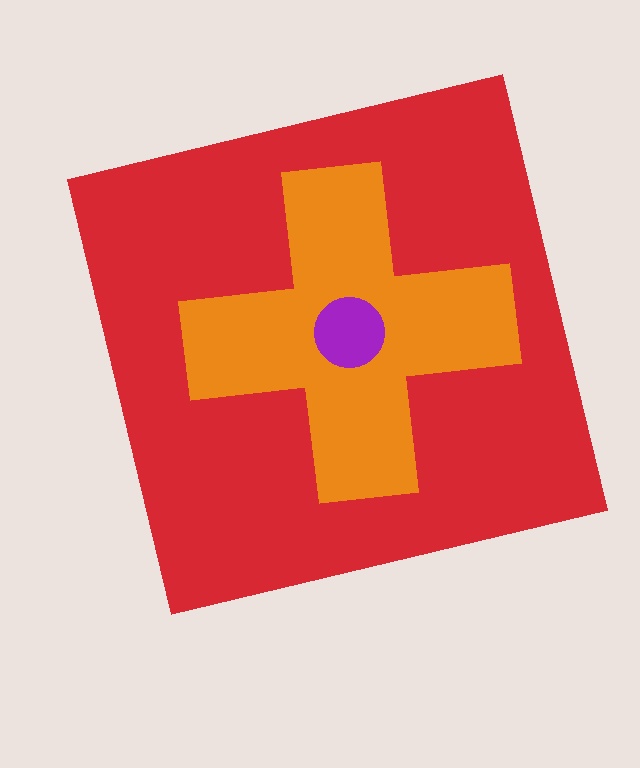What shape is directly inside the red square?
The orange cross.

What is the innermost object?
The purple circle.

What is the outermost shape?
The red square.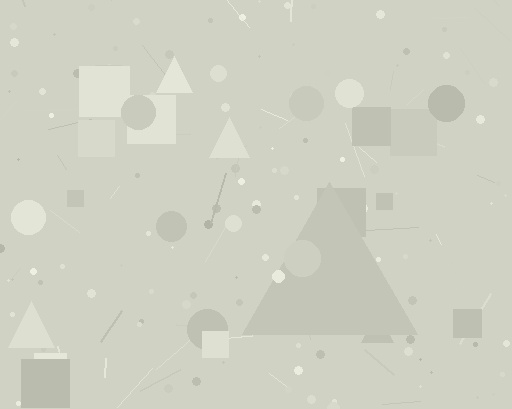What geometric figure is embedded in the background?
A triangle is embedded in the background.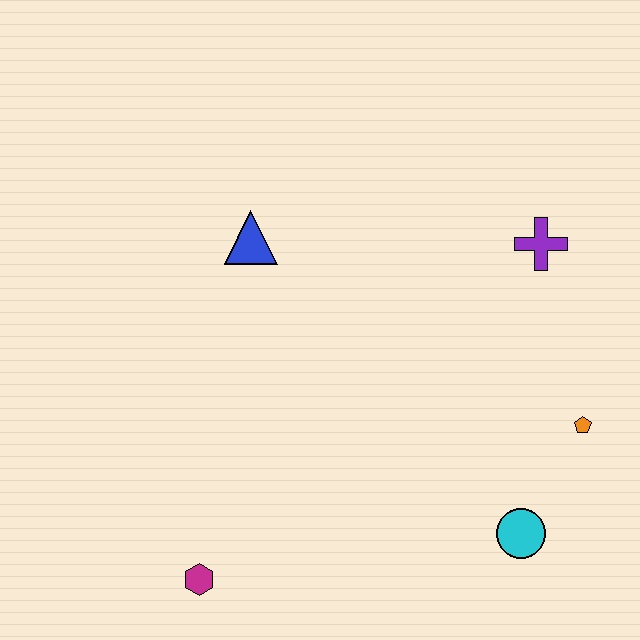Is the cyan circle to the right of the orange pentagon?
No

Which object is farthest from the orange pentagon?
The magenta hexagon is farthest from the orange pentagon.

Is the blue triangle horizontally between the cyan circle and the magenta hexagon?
Yes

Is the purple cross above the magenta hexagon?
Yes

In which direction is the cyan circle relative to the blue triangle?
The cyan circle is below the blue triangle.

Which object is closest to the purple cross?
The orange pentagon is closest to the purple cross.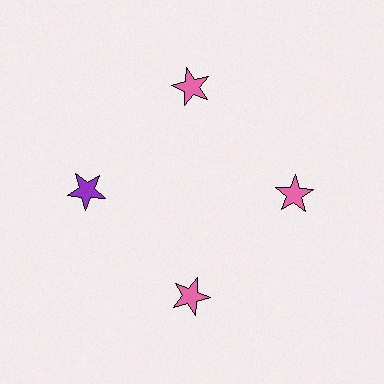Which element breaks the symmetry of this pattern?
The purple star at roughly the 9 o'clock position breaks the symmetry. All other shapes are pink stars.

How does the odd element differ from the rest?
It has a different color: purple instead of pink.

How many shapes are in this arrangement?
There are 4 shapes arranged in a ring pattern.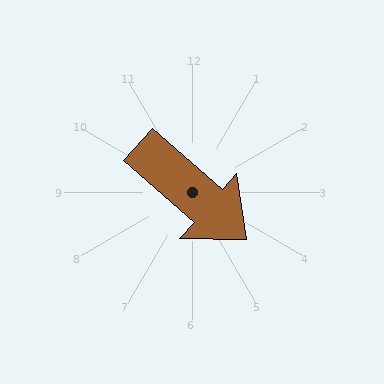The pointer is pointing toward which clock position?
Roughly 4 o'clock.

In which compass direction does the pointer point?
Southeast.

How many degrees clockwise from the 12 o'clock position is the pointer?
Approximately 131 degrees.